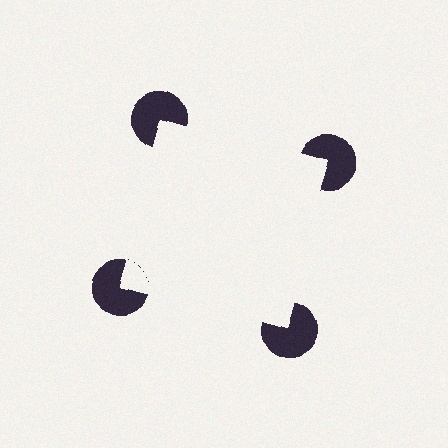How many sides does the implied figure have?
4 sides.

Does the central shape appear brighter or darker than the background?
It typically appears slightly brighter than the background, even though no actual brightness change is drawn.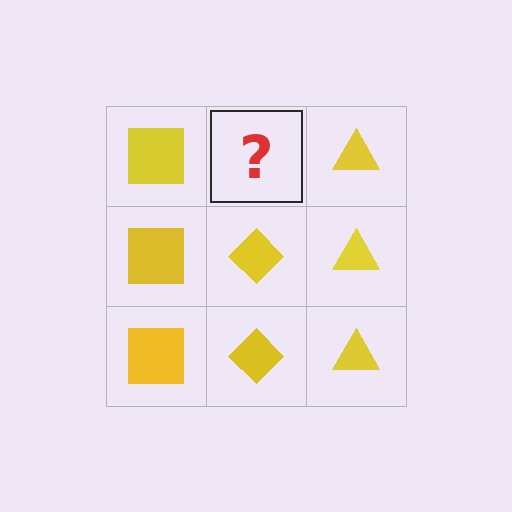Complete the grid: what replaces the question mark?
The question mark should be replaced with a yellow diamond.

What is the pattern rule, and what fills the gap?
The rule is that each column has a consistent shape. The gap should be filled with a yellow diamond.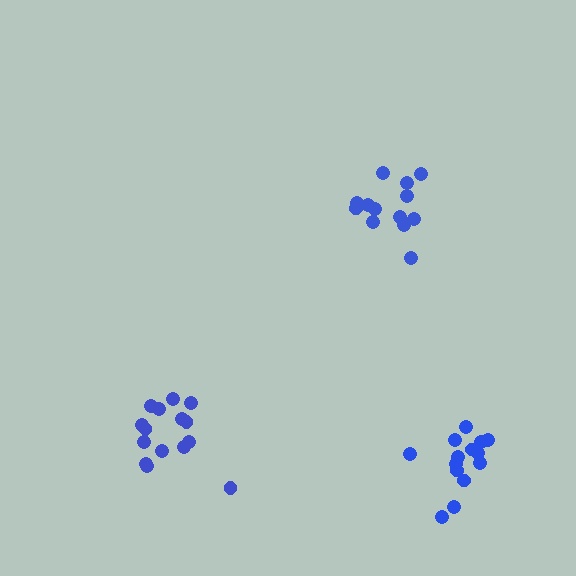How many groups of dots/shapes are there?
There are 3 groups.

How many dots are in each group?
Group 1: 14 dots, Group 2: 15 dots, Group 3: 13 dots (42 total).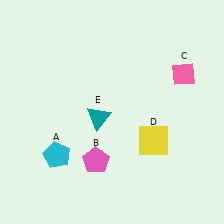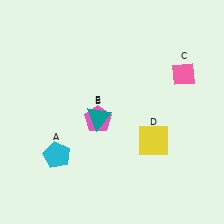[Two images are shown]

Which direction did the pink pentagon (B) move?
The pink pentagon (B) moved up.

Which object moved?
The pink pentagon (B) moved up.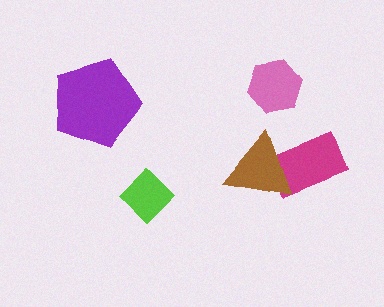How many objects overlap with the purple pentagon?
0 objects overlap with the purple pentagon.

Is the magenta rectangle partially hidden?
Yes, it is partially covered by another shape.